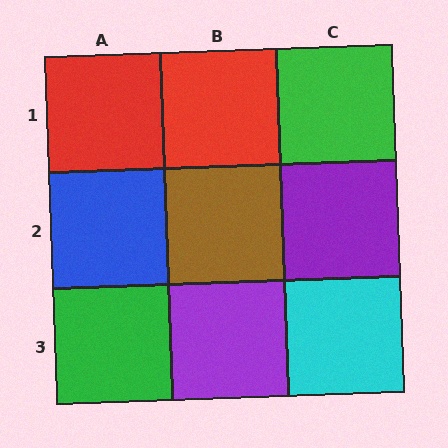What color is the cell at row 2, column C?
Purple.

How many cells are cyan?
1 cell is cyan.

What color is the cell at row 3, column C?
Cyan.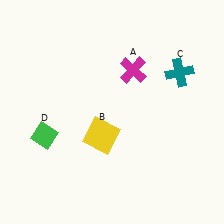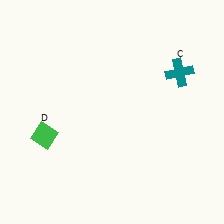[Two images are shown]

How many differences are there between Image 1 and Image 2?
There are 2 differences between the two images.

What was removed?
The yellow square (B), the magenta cross (A) were removed in Image 2.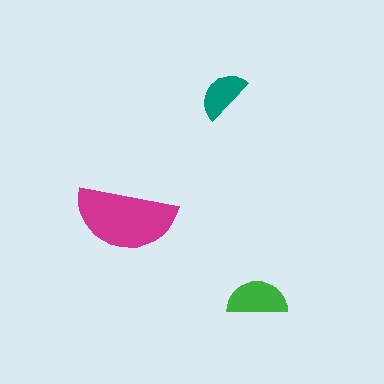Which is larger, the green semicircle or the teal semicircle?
The green one.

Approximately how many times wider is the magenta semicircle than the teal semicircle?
About 2 times wider.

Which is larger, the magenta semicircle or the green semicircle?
The magenta one.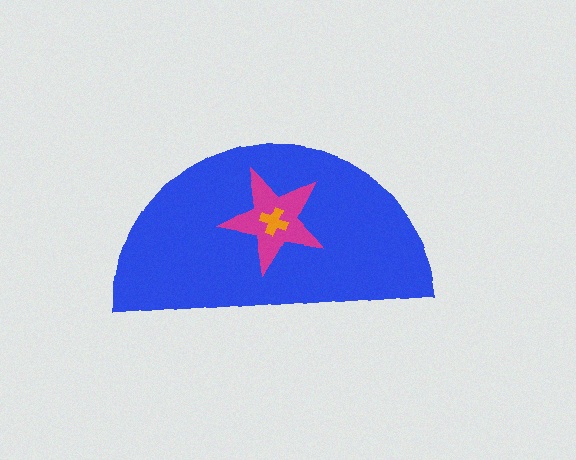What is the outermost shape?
The blue semicircle.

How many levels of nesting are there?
3.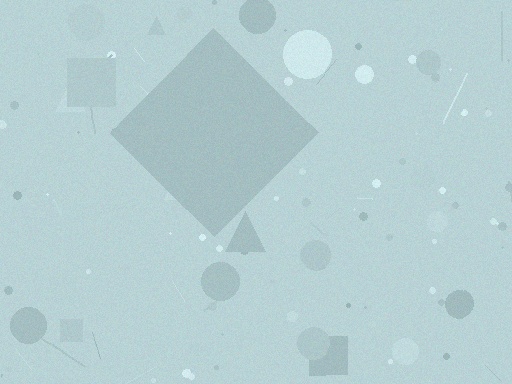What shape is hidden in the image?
A diamond is hidden in the image.